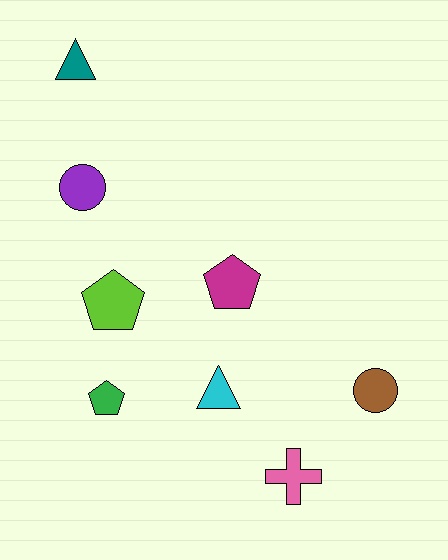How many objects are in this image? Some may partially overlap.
There are 8 objects.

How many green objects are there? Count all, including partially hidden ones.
There is 1 green object.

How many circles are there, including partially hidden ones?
There are 2 circles.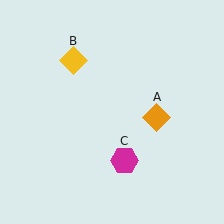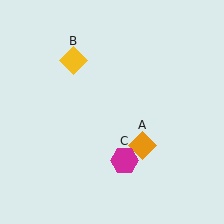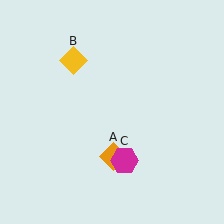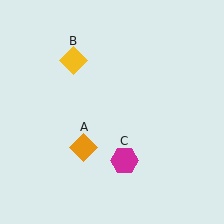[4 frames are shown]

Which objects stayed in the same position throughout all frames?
Yellow diamond (object B) and magenta hexagon (object C) remained stationary.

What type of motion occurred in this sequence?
The orange diamond (object A) rotated clockwise around the center of the scene.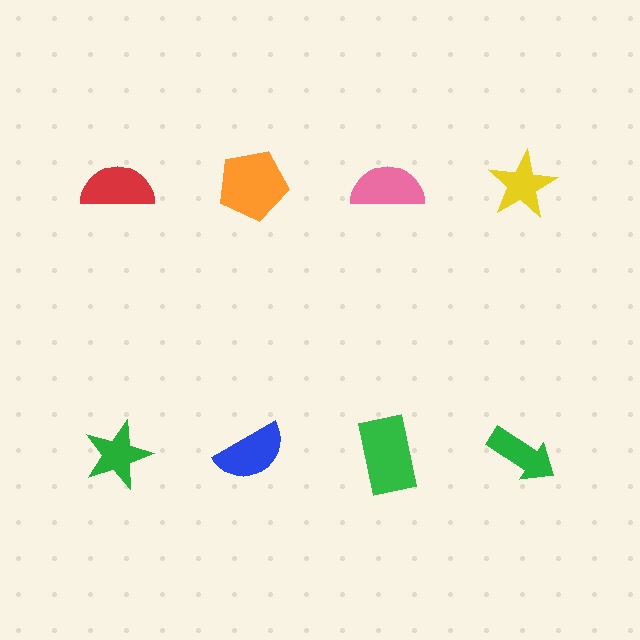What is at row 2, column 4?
A green arrow.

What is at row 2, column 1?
A green star.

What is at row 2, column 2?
A blue semicircle.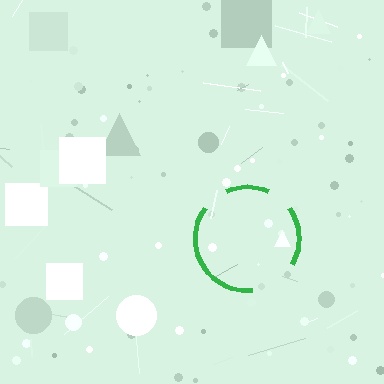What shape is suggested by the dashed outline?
The dashed outline suggests a circle.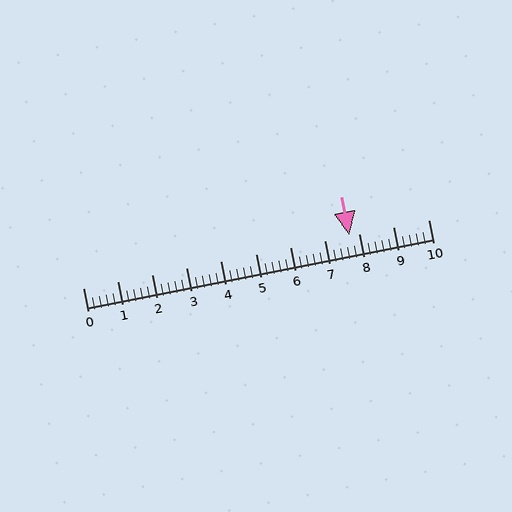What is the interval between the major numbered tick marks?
The major tick marks are spaced 1 units apart.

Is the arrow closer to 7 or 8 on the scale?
The arrow is closer to 8.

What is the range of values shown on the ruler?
The ruler shows values from 0 to 10.